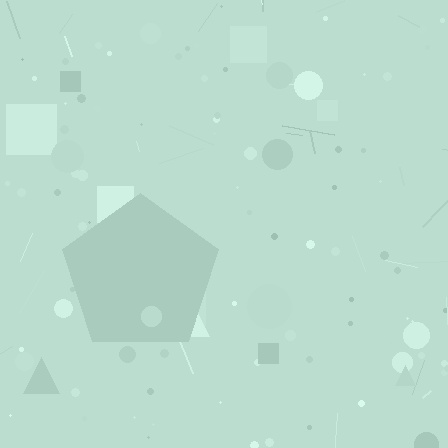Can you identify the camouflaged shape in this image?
The camouflaged shape is a pentagon.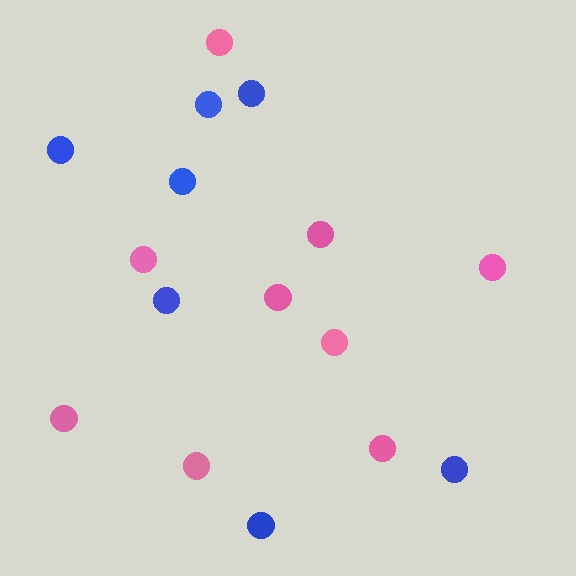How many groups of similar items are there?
There are 2 groups: one group of pink circles (9) and one group of blue circles (7).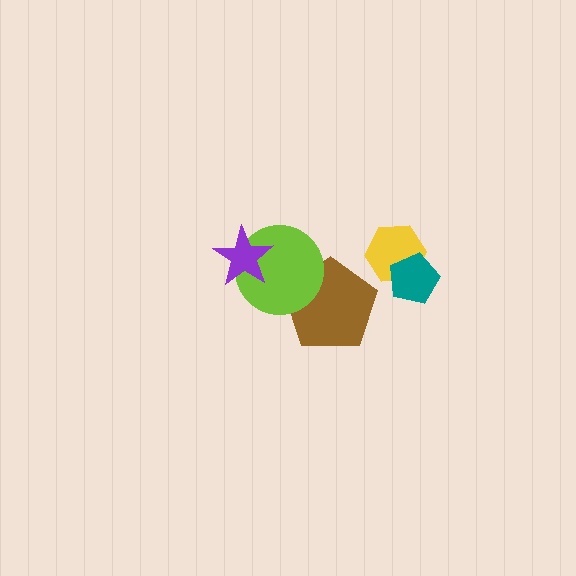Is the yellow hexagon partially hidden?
Yes, it is partially covered by another shape.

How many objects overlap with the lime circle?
2 objects overlap with the lime circle.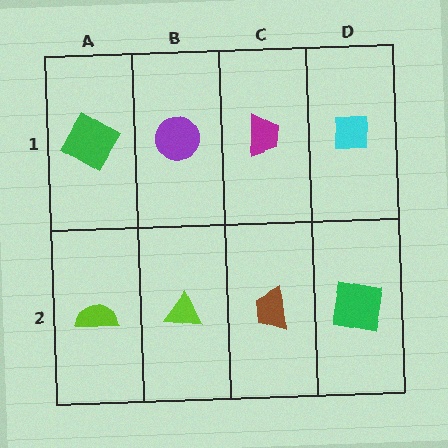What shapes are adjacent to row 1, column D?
A green square (row 2, column D), a magenta trapezoid (row 1, column C).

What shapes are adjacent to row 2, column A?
A green diamond (row 1, column A), a lime triangle (row 2, column B).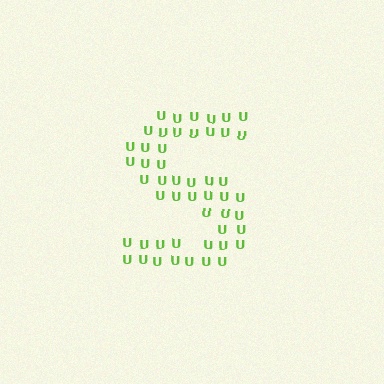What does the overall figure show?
The overall figure shows the letter S.